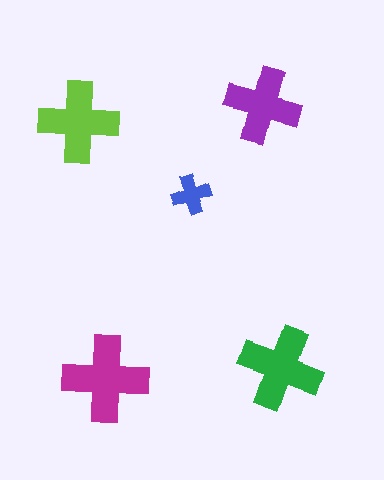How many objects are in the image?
There are 5 objects in the image.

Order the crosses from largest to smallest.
the magenta one, the green one, the lime one, the purple one, the blue one.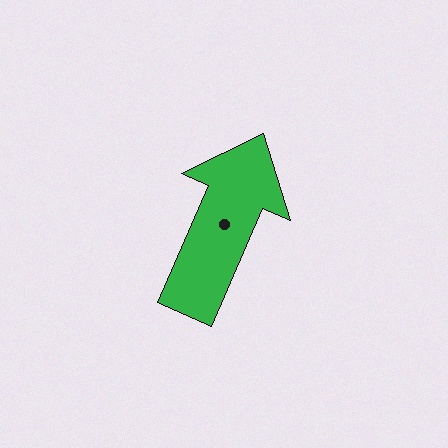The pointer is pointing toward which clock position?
Roughly 1 o'clock.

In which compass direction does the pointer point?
Northeast.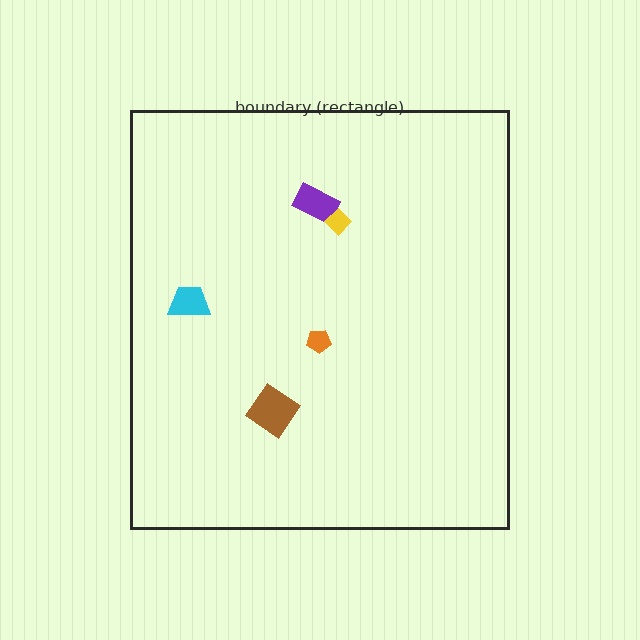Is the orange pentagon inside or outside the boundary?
Inside.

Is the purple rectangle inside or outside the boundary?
Inside.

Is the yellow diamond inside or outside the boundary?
Inside.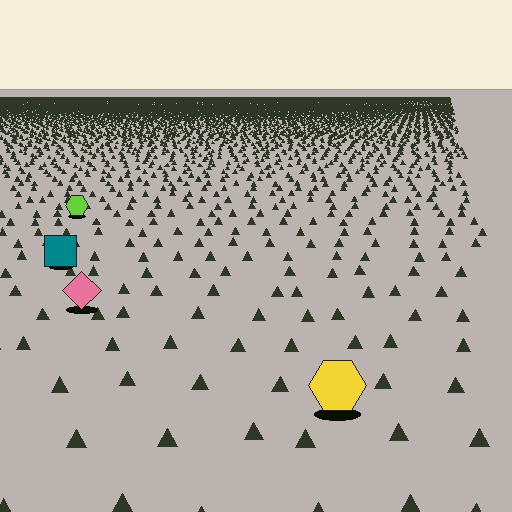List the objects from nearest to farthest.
From nearest to farthest: the yellow hexagon, the pink diamond, the teal square, the lime hexagon.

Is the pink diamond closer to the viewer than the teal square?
Yes. The pink diamond is closer — you can tell from the texture gradient: the ground texture is coarser near it.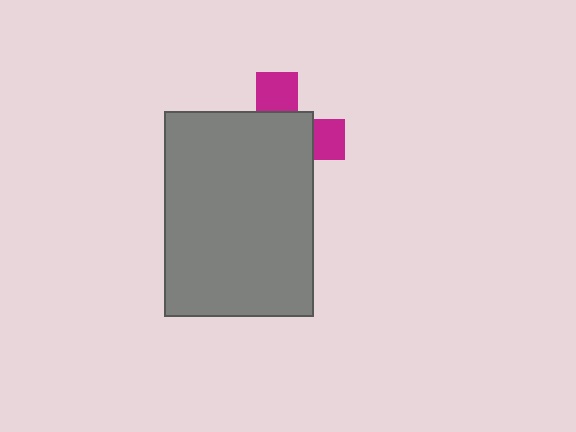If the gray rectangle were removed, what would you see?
You would see the complete magenta cross.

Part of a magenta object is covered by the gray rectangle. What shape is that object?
It is a cross.